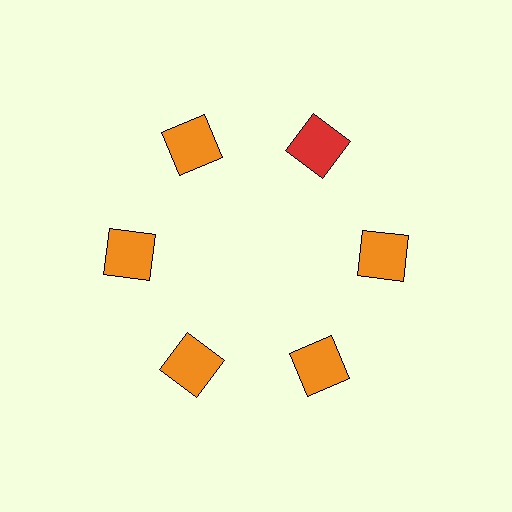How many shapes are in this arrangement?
There are 6 shapes arranged in a ring pattern.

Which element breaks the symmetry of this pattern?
The red square at roughly the 1 o'clock position breaks the symmetry. All other shapes are orange squares.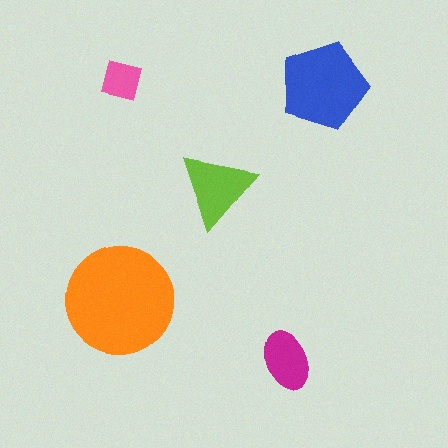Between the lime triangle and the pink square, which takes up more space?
The lime triangle.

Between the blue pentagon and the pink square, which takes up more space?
The blue pentagon.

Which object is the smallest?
The pink square.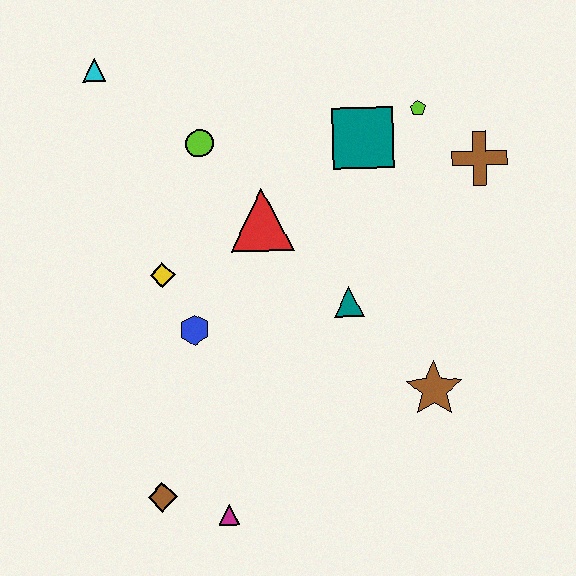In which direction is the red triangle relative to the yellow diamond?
The red triangle is to the right of the yellow diamond.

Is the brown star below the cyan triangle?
Yes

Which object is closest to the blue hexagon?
The yellow diamond is closest to the blue hexagon.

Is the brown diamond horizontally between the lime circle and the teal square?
No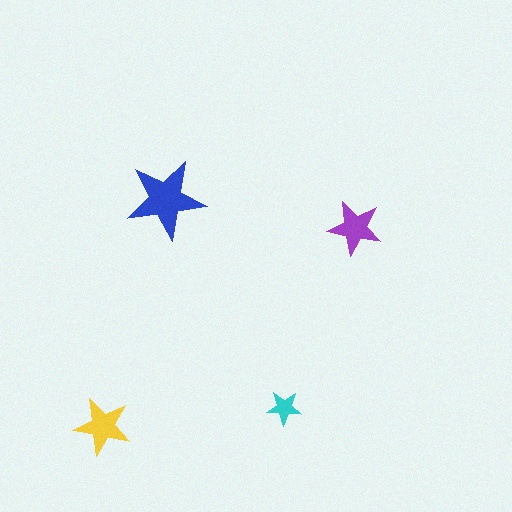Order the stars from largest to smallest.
the blue one, the yellow one, the purple one, the cyan one.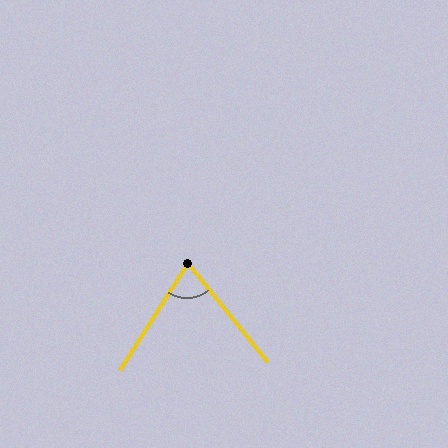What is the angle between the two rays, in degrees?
Approximately 72 degrees.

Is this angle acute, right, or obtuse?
It is acute.